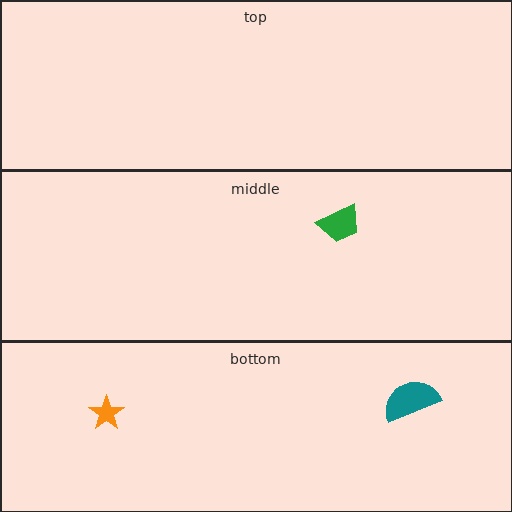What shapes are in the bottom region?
The orange star, the teal semicircle.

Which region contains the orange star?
The bottom region.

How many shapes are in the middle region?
1.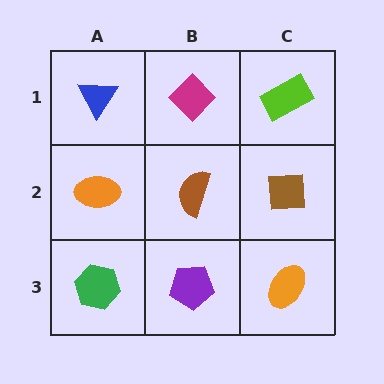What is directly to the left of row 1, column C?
A magenta diamond.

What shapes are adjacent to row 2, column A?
A blue triangle (row 1, column A), a green hexagon (row 3, column A), a brown semicircle (row 2, column B).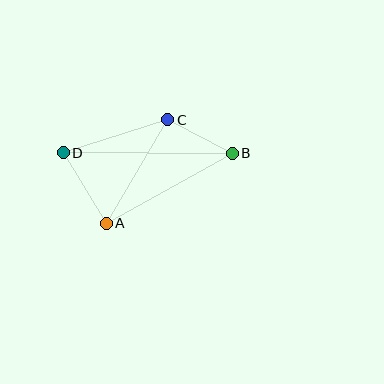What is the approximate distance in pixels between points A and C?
The distance between A and C is approximately 121 pixels.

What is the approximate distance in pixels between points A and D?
The distance between A and D is approximately 83 pixels.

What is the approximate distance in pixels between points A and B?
The distance between A and B is approximately 144 pixels.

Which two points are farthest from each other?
Points B and D are farthest from each other.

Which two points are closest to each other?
Points B and C are closest to each other.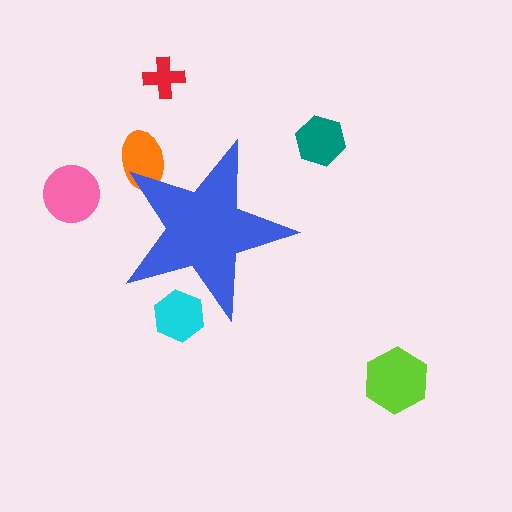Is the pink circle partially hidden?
No, the pink circle is fully visible.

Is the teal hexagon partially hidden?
No, the teal hexagon is fully visible.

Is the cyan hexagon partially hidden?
Yes, the cyan hexagon is partially hidden behind the blue star.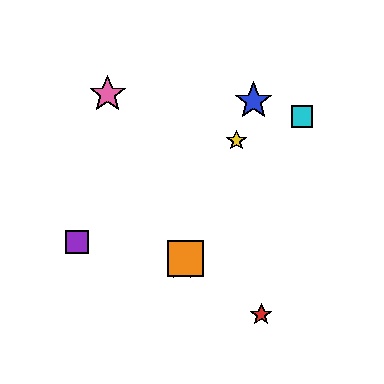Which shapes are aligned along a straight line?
The blue star, the green star, the yellow star, the orange square are aligned along a straight line.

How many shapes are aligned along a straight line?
4 shapes (the blue star, the green star, the yellow star, the orange square) are aligned along a straight line.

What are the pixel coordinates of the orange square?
The orange square is at (185, 258).